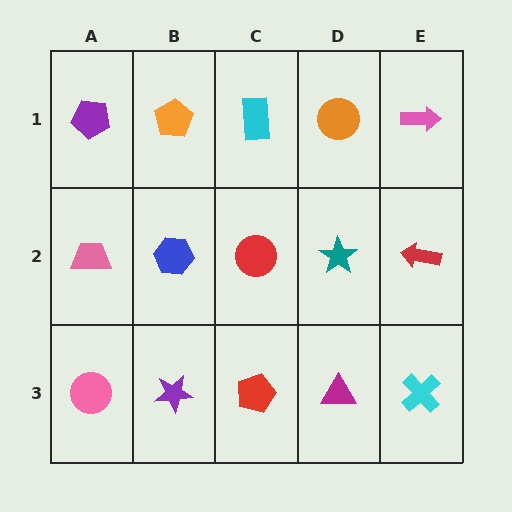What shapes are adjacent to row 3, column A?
A pink trapezoid (row 2, column A), a purple star (row 3, column B).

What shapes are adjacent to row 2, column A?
A purple pentagon (row 1, column A), a pink circle (row 3, column A), a blue hexagon (row 2, column B).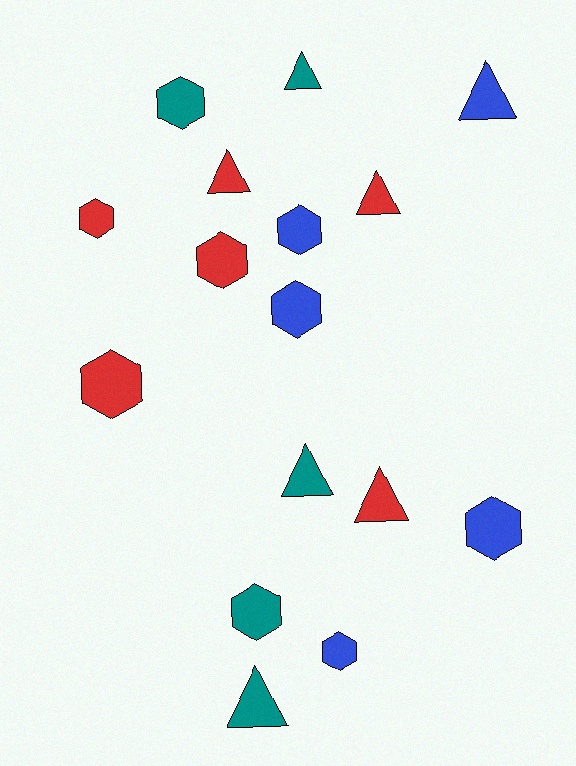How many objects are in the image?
There are 16 objects.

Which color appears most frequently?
Red, with 6 objects.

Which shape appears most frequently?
Hexagon, with 9 objects.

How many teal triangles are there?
There are 3 teal triangles.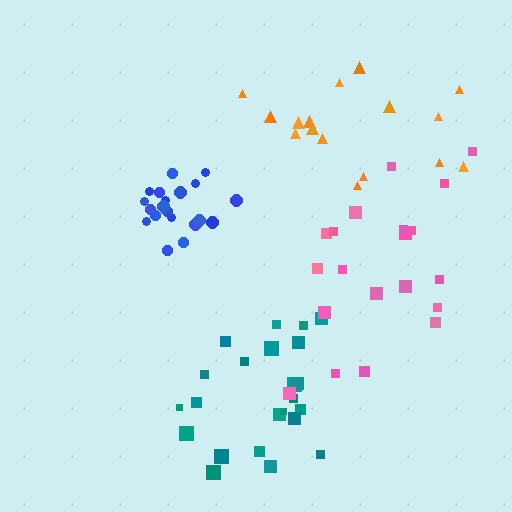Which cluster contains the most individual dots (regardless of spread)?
Teal (24).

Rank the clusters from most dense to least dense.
blue, teal, pink, orange.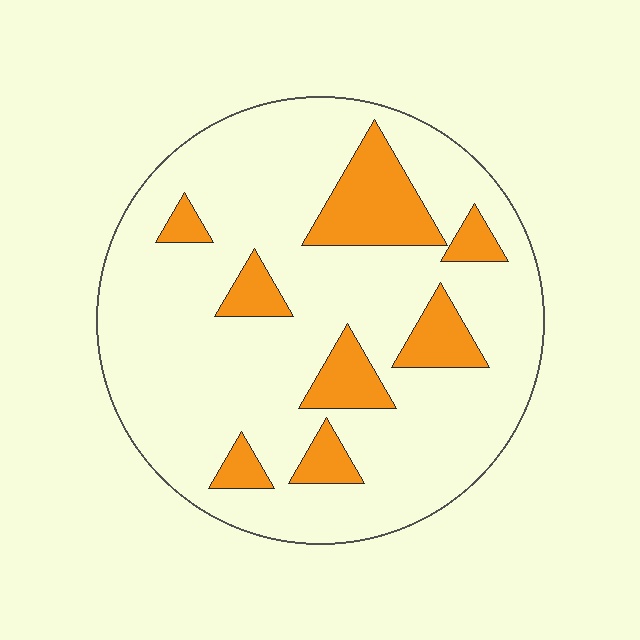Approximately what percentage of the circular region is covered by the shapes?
Approximately 20%.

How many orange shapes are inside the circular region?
8.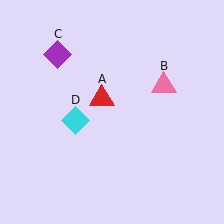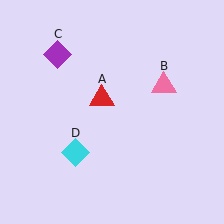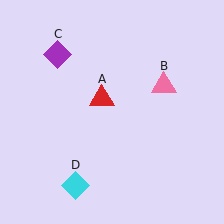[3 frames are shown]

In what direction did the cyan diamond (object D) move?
The cyan diamond (object D) moved down.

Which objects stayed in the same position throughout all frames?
Red triangle (object A) and pink triangle (object B) and purple diamond (object C) remained stationary.